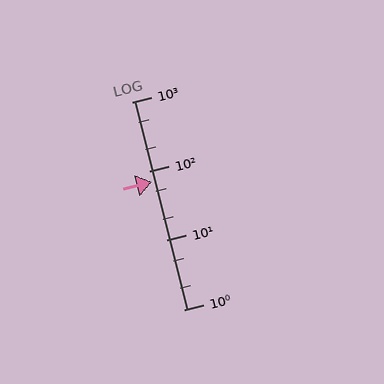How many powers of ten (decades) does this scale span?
The scale spans 3 decades, from 1 to 1000.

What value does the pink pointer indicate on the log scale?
The pointer indicates approximately 69.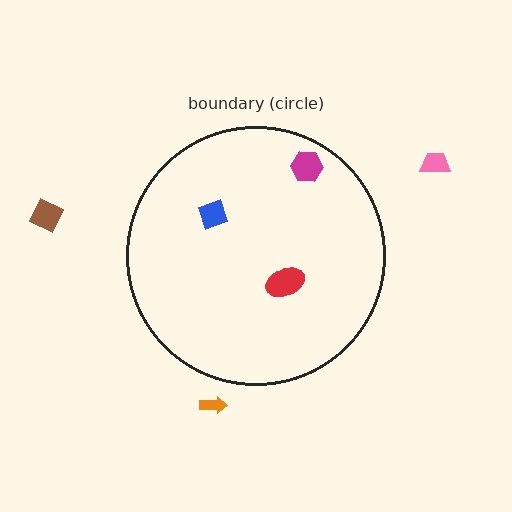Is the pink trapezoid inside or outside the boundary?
Outside.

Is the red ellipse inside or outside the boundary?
Inside.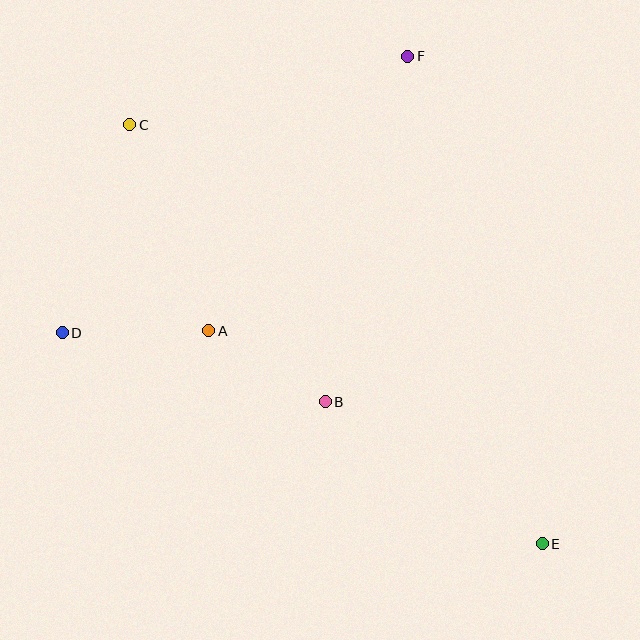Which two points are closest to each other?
Points A and B are closest to each other.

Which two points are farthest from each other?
Points C and E are farthest from each other.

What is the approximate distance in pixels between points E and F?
The distance between E and F is approximately 506 pixels.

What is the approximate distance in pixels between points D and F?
The distance between D and F is approximately 443 pixels.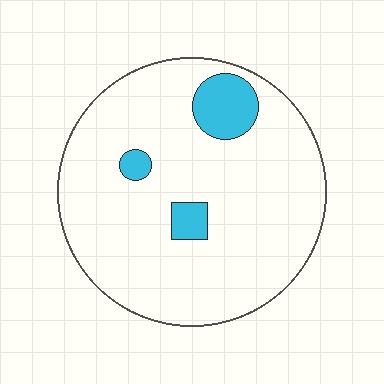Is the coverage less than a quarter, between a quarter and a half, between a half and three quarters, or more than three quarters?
Less than a quarter.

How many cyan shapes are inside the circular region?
3.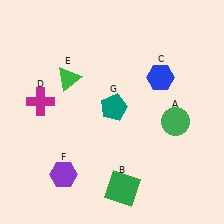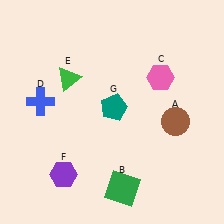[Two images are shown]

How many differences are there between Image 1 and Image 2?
There are 3 differences between the two images.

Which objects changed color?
A changed from green to brown. C changed from blue to pink. D changed from magenta to blue.